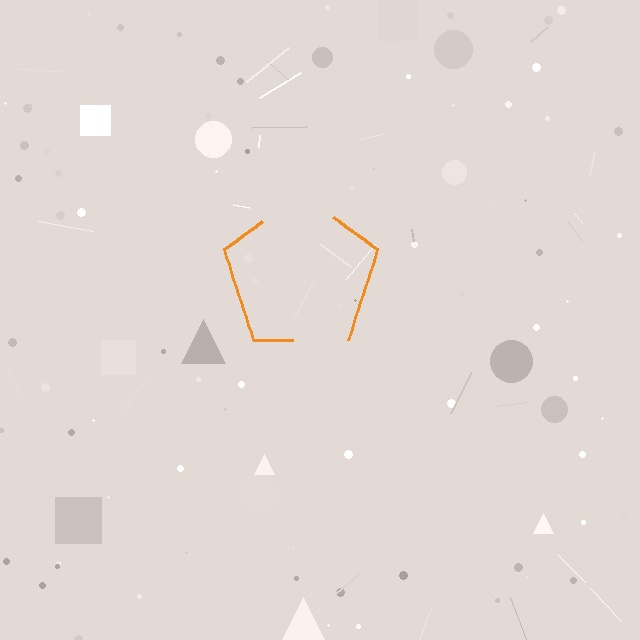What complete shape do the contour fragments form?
The contour fragments form a pentagon.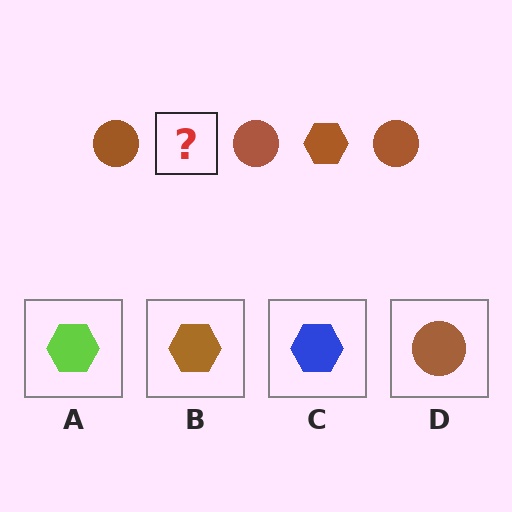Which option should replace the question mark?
Option B.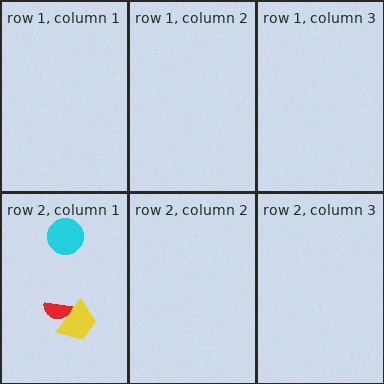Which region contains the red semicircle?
The row 2, column 1 region.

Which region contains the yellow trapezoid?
The row 2, column 1 region.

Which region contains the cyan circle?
The row 2, column 1 region.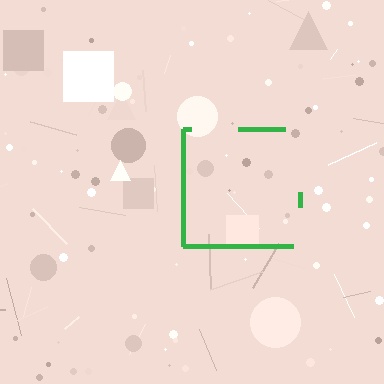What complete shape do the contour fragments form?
The contour fragments form a square.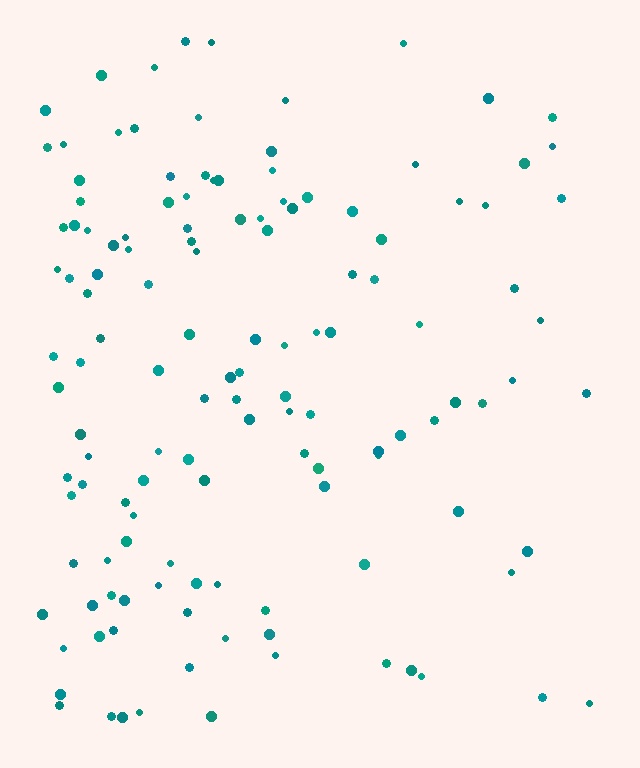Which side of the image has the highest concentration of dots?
The left.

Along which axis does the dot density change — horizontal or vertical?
Horizontal.